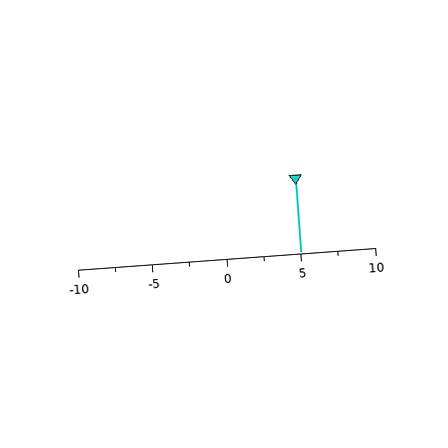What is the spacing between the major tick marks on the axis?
The major ticks are spaced 5 apart.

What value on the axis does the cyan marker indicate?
The marker indicates approximately 5.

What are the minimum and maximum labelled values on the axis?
The axis runs from -10 to 10.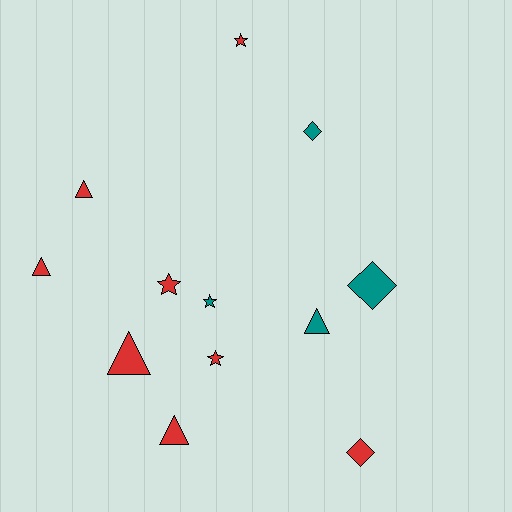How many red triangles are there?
There are 4 red triangles.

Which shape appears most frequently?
Triangle, with 5 objects.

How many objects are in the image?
There are 12 objects.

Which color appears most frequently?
Red, with 8 objects.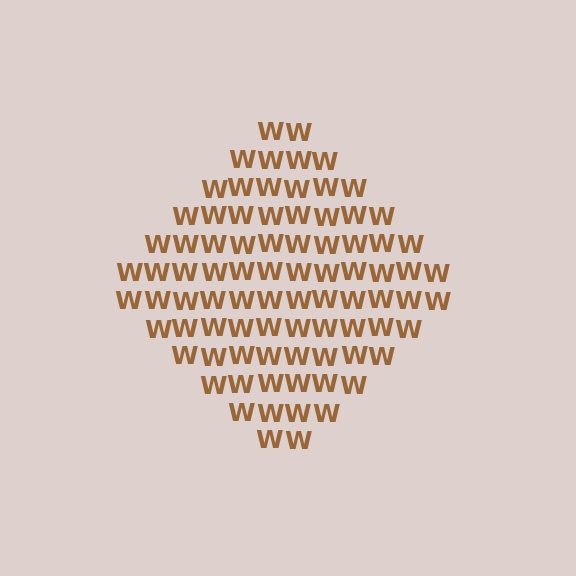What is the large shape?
The large shape is a diamond.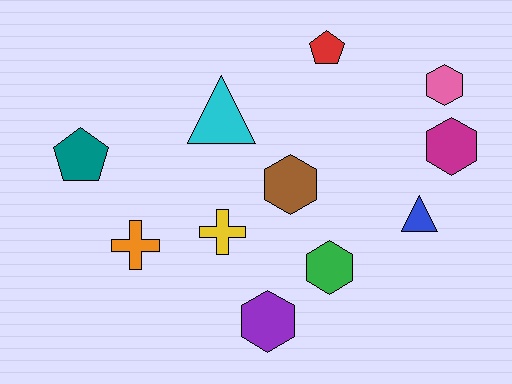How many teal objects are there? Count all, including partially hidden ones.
There is 1 teal object.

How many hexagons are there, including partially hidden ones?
There are 5 hexagons.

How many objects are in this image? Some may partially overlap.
There are 11 objects.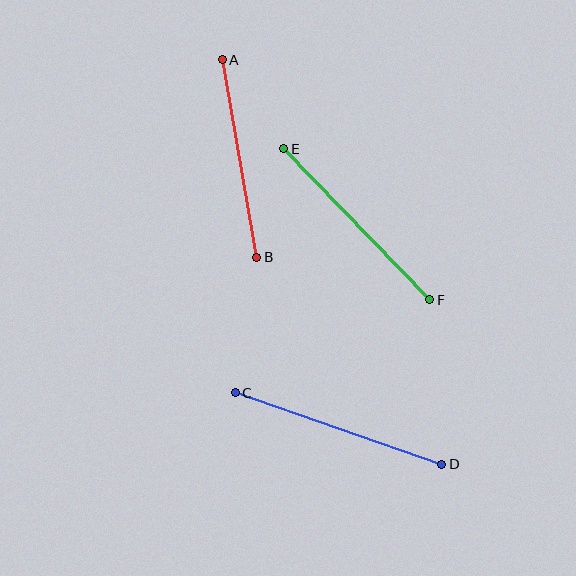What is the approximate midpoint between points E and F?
The midpoint is at approximately (357, 224) pixels.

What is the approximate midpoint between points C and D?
The midpoint is at approximately (338, 429) pixels.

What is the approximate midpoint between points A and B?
The midpoint is at approximately (239, 158) pixels.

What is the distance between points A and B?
The distance is approximately 200 pixels.